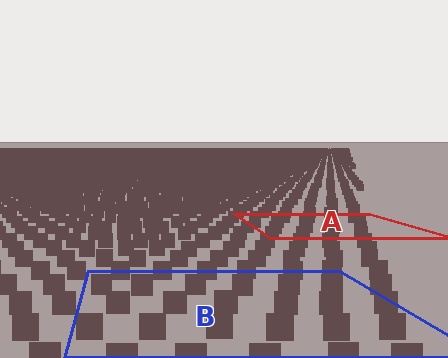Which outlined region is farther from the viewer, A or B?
Region A is farther from the viewer — the texture elements inside it appear smaller and more densely packed.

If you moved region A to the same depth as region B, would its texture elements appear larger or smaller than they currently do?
They would appear larger. At a closer depth, the same texture elements are projected at a bigger on-screen size.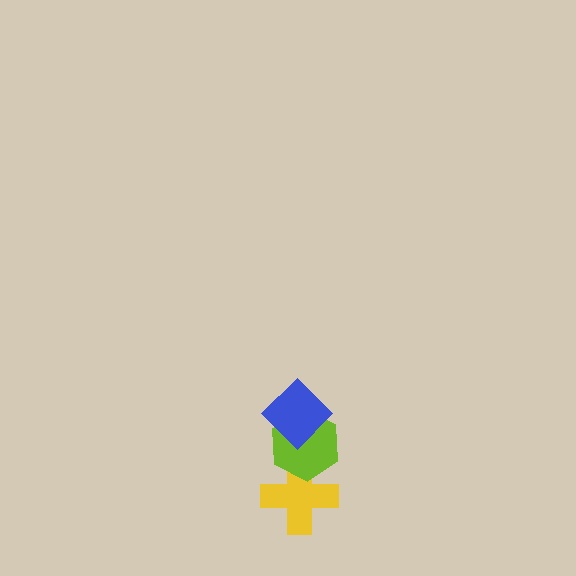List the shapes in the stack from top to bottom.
From top to bottom: the blue diamond, the lime hexagon, the yellow cross.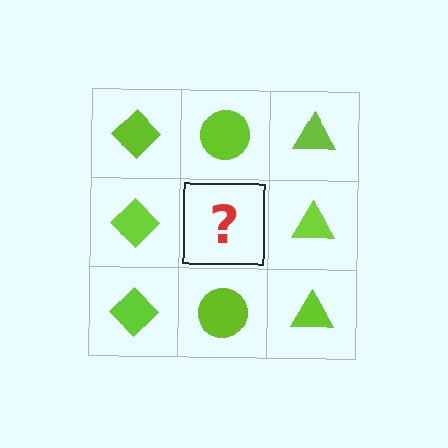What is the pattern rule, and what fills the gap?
The rule is that each column has a consistent shape. The gap should be filled with a lime circle.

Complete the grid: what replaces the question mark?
The question mark should be replaced with a lime circle.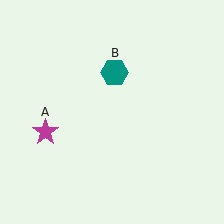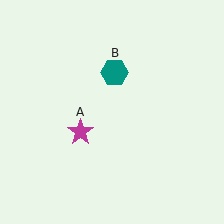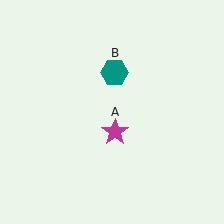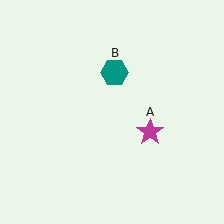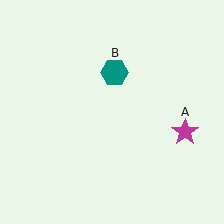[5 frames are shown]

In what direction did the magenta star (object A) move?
The magenta star (object A) moved right.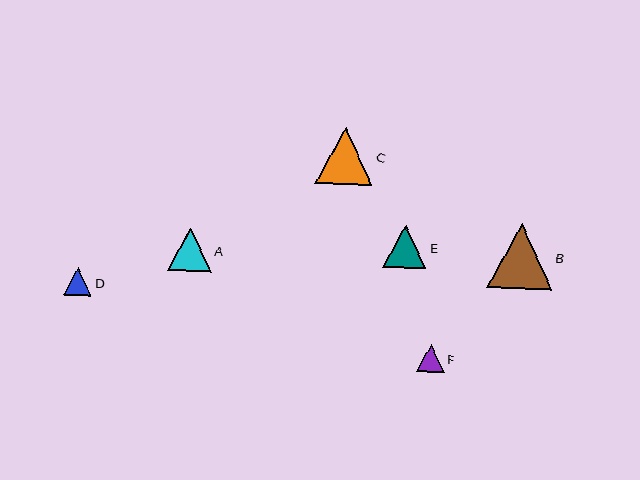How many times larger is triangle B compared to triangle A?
Triangle B is approximately 1.5 times the size of triangle A.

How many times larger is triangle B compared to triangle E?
Triangle B is approximately 1.5 times the size of triangle E.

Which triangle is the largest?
Triangle B is the largest with a size of approximately 65 pixels.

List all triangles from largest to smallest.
From largest to smallest: B, C, A, E, D, F.